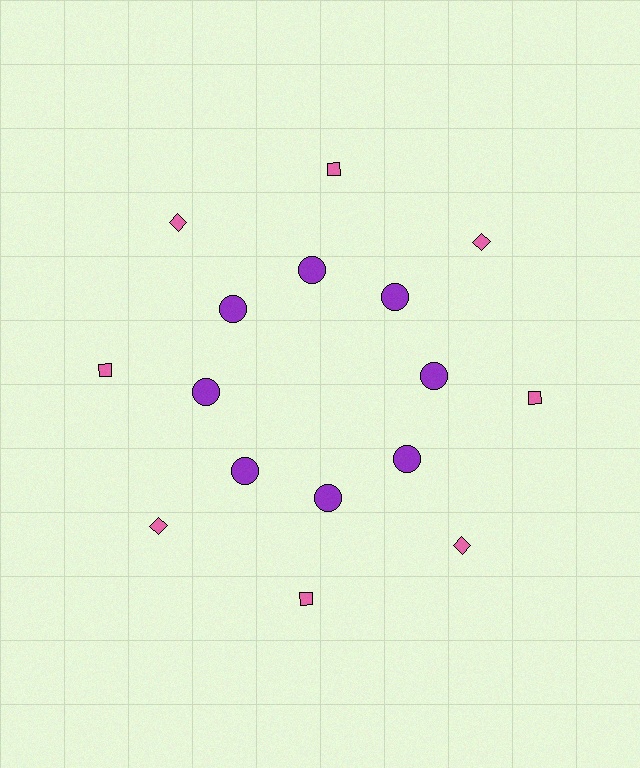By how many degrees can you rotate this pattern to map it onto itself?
The pattern maps onto itself every 45 degrees of rotation.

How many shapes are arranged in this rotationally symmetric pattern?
There are 16 shapes, arranged in 8 groups of 2.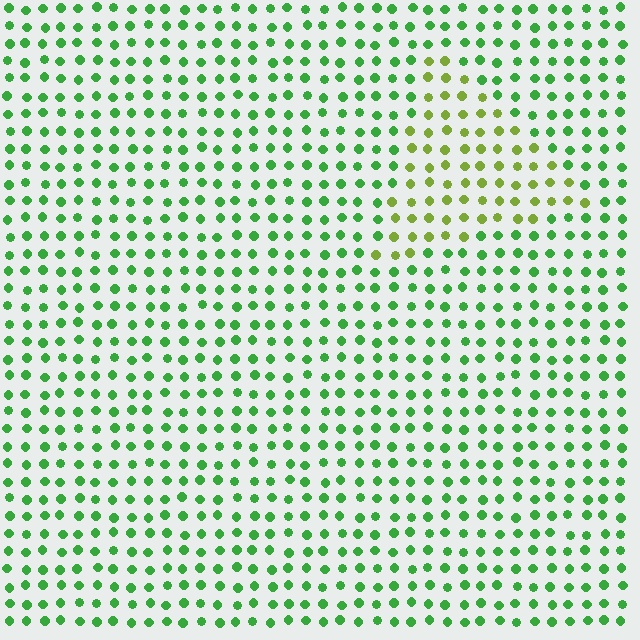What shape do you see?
I see a triangle.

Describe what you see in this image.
The image is filled with small green elements in a uniform arrangement. A triangle-shaped region is visible where the elements are tinted to a slightly different hue, forming a subtle color boundary.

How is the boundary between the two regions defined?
The boundary is defined purely by a slight shift in hue (about 38 degrees). Spacing, size, and orientation are identical on both sides.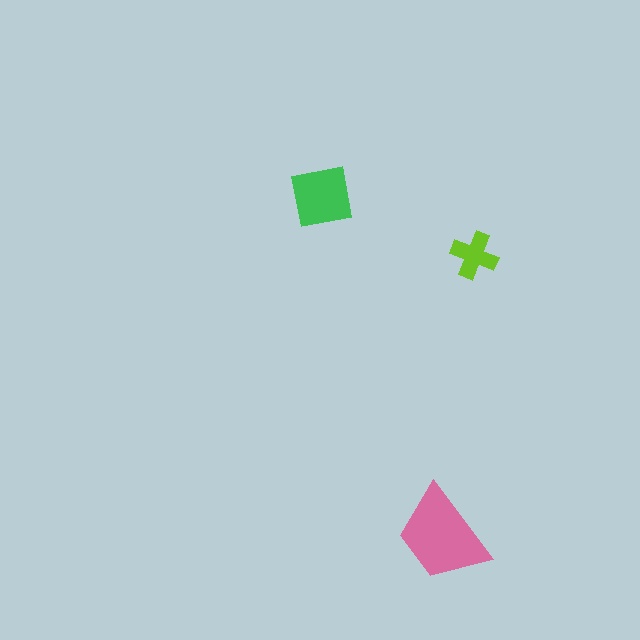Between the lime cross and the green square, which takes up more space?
The green square.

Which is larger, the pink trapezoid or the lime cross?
The pink trapezoid.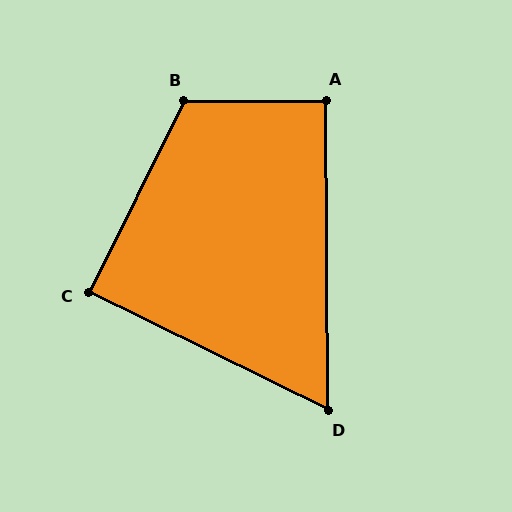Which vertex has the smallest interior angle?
D, at approximately 63 degrees.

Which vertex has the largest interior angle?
B, at approximately 117 degrees.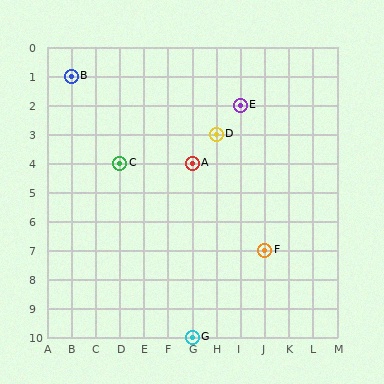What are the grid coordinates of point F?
Point F is at grid coordinates (J, 7).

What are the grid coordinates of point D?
Point D is at grid coordinates (H, 3).